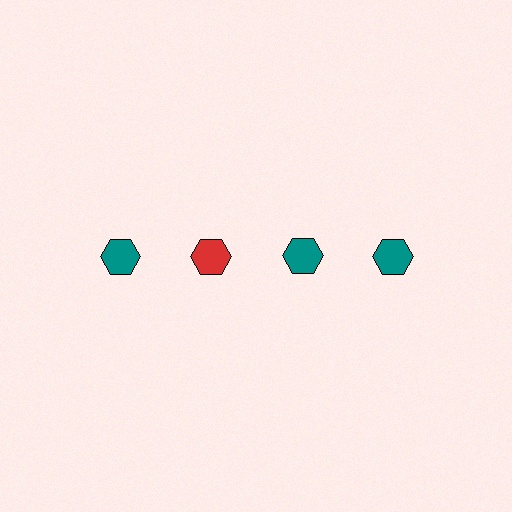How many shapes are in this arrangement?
There are 4 shapes arranged in a grid pattern.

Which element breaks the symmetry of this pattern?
The red hexagon in the top row, second from left column breaks the symmetry. All other shapes are teal hexagons.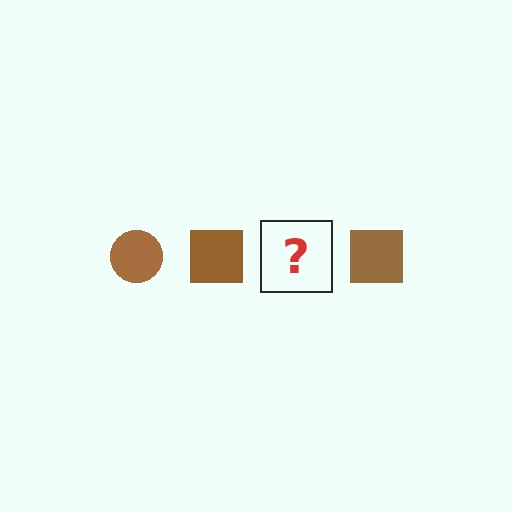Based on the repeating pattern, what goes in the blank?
The blank should be a brown circle.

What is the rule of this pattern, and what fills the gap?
The rule is that the pattern cycles through circle, square shapes in brown. The gap should be filled with a brown circle.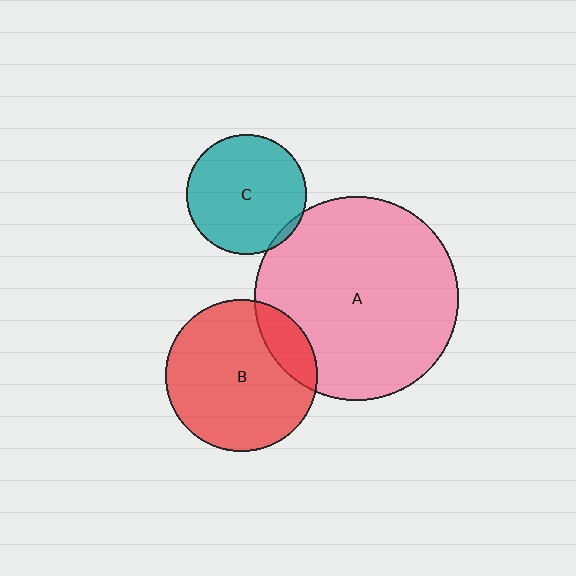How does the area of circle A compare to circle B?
Approximately 1.8 times.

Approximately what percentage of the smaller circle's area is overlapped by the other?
Approximately 15%.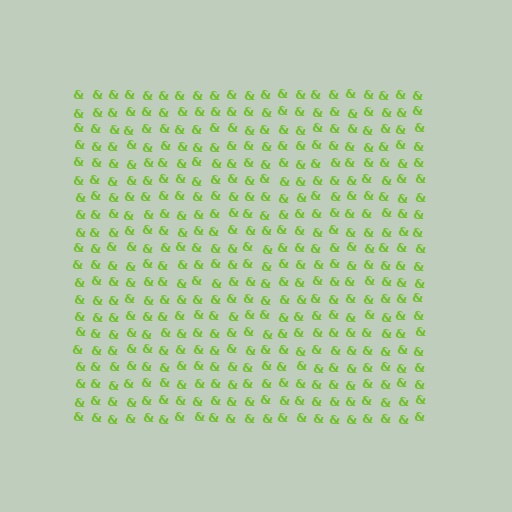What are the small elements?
The small elements are ampersands.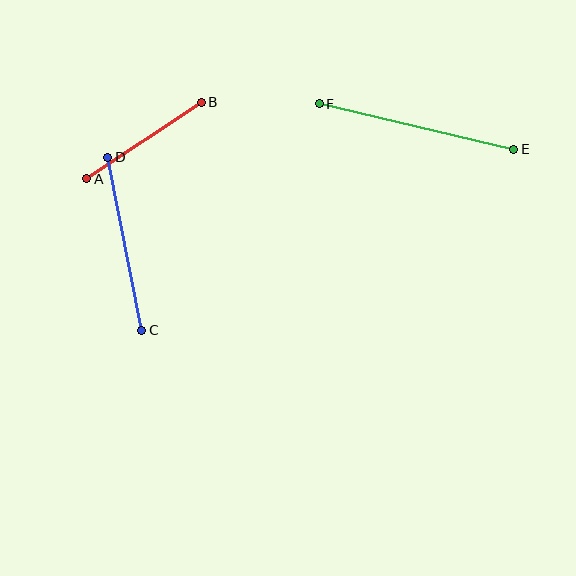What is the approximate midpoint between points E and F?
The midpoint is at approximately (416, 126) pixels.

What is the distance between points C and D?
The distance is approximately 176 pixels.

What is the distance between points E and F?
The distance is approximately 200 pixels.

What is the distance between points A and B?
The distance is approximately 137 pixels.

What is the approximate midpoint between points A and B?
The midpoint is at approximately (144, 141) pixels.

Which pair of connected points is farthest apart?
Points E and F are farthest apart.